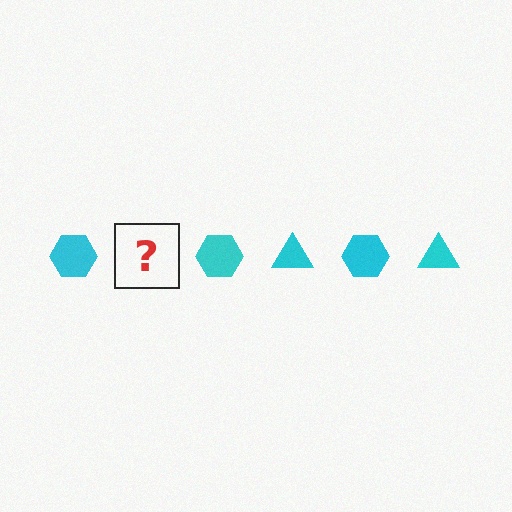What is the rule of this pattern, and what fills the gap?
The rule is that the pattern cycles through hexagon, triangle shapes in cyan. The gap should be filled with a cyan triangle.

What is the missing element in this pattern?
The missing element is a cyan triangle.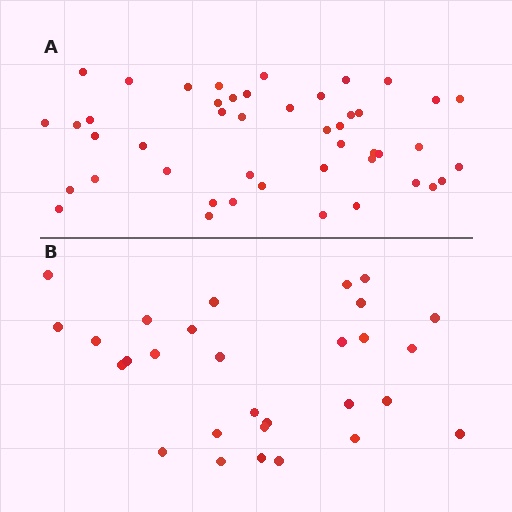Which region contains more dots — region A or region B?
Region A (the top region) has more dots.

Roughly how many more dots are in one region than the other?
Region A has approximately 15 more dots than region B.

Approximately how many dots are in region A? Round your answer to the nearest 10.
About 50 dots. (The exact count is 46, which rounds to 50.)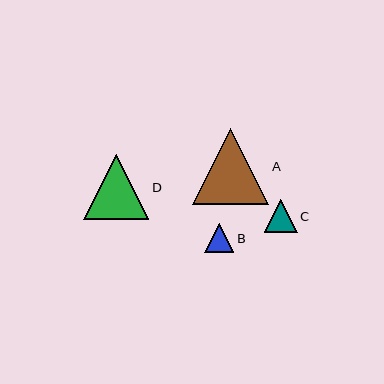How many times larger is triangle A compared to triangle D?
Triangle A is approximately 1.2 times the size of triangle D.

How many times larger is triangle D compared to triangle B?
Triangle D is approximately 2.2 times the size of triangle B.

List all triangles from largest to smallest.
From largest to smallest: A, D, C, B.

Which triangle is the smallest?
Triangle B is the smallest with a size of approximately 29 pixels.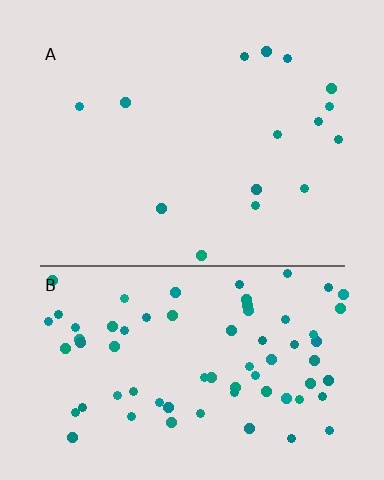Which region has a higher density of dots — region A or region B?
B (the bottom).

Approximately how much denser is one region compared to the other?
Approximately 4.8× — region B over region A.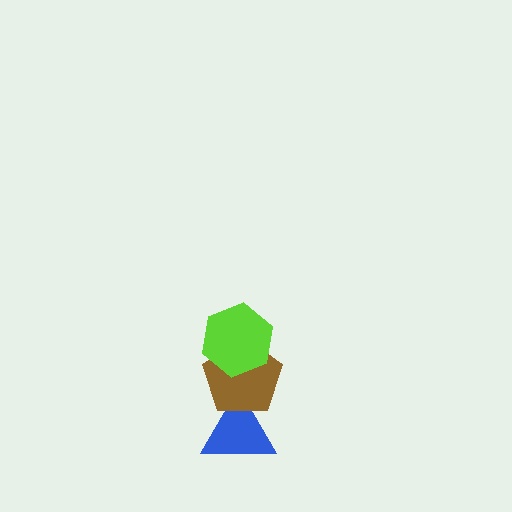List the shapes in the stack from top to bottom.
From top to bottom: the lime hexagon, the brown pentagon, the blue triangle.